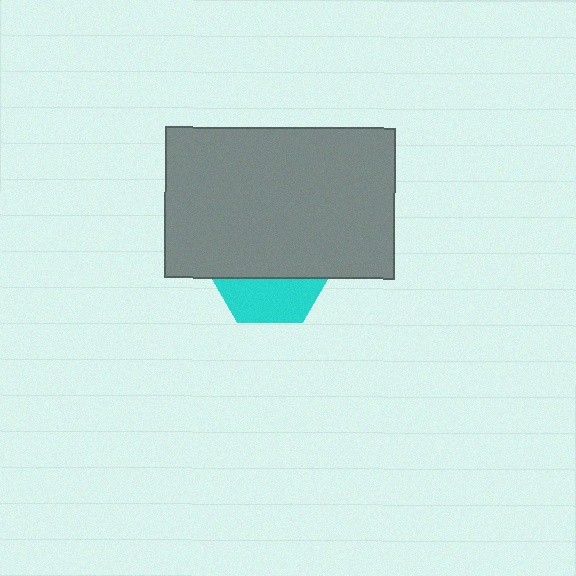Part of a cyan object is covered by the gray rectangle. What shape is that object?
It is a hexagon.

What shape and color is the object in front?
The object in front is a gray rectangle.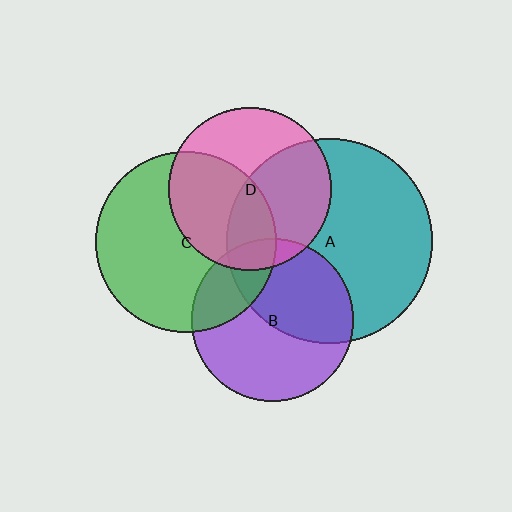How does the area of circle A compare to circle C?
Approximately 1.3 times.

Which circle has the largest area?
Circle A (teal).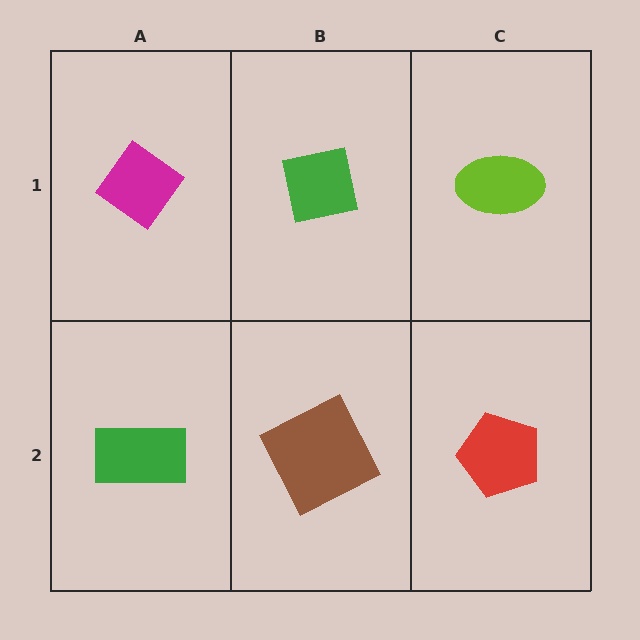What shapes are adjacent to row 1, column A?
A green rectangle (row 2, column A), a green square (row 1, column B).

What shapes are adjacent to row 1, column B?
A brown square (row 2, column B), a magenta diamond (row 1, column A), a lime ellipse (row 1, column C).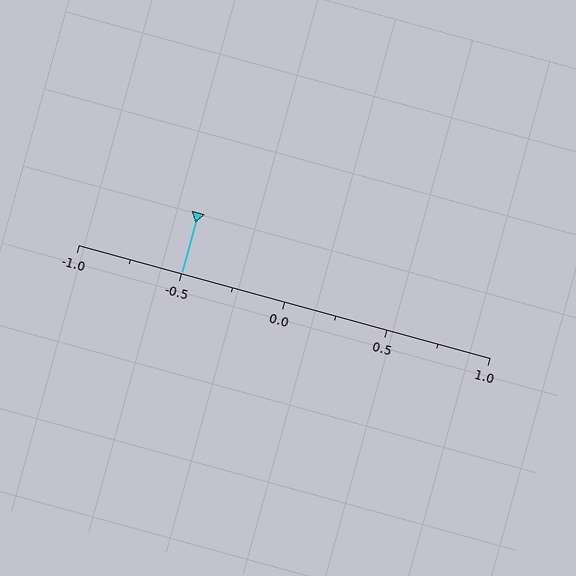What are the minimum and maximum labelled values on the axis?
The axis runs from -1.0 to 1.0.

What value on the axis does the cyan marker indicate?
The marker indicates approximately -0.5.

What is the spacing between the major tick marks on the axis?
The major ticks are spaced 0.5 apart.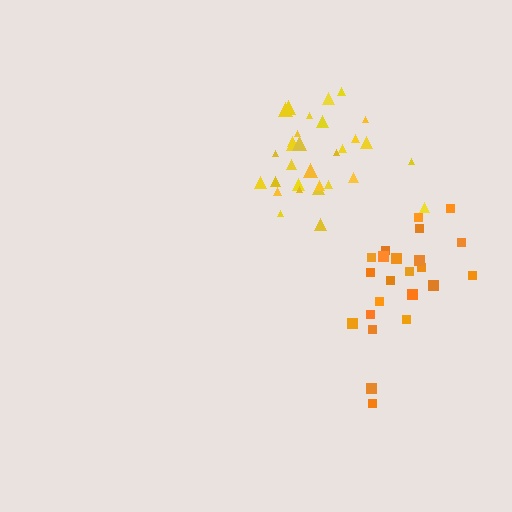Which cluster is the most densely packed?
Yellow.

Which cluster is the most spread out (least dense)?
Orange.